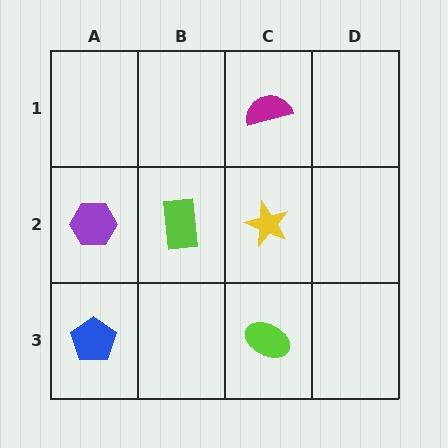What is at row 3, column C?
A lime ellipse.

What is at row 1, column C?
A magenta semicircle.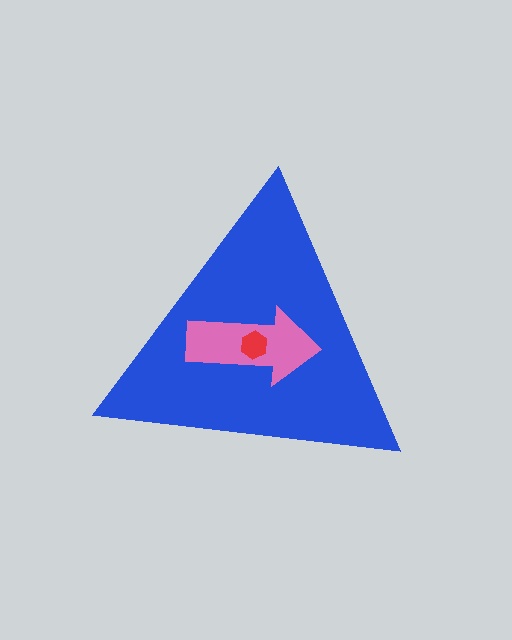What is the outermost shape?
The blue triangle.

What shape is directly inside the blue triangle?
The pink arrow.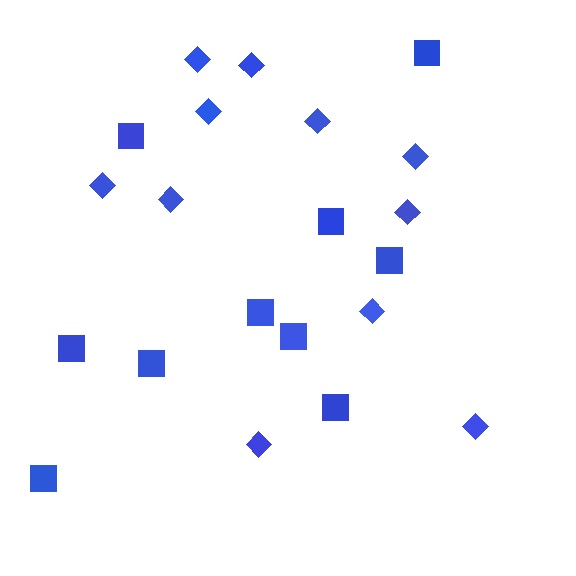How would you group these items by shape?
There are 2 groups: one group of squares (10) and one group of diamonds (11).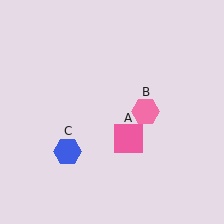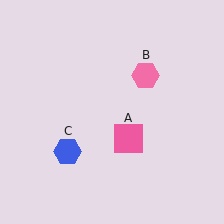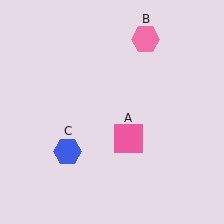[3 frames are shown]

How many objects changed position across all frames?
1 object changed position: pink hexagon (object B).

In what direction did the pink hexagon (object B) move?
The pink hexagon (object B) moved up.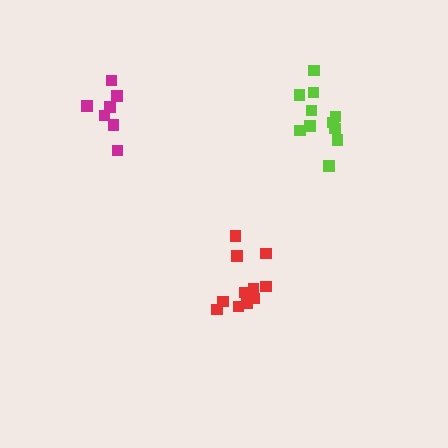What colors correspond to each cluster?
The clusters are colored: magenta, red, lime.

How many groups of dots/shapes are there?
There are 3 groups.